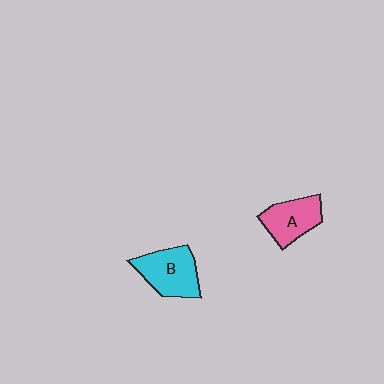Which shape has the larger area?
Shape B (cyan).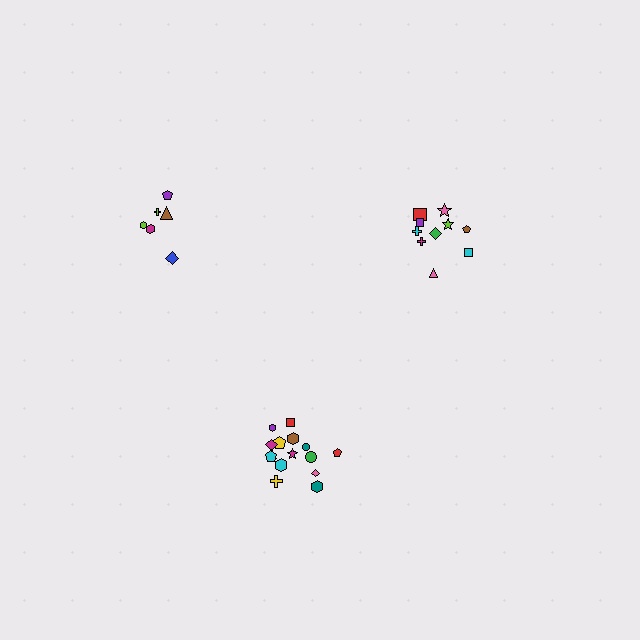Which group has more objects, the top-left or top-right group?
The top-right group.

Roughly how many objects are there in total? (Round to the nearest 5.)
Roughly 30 objects in total.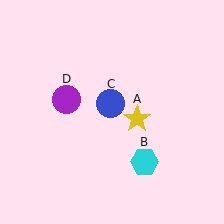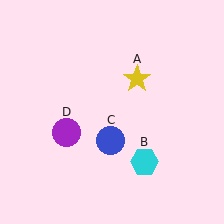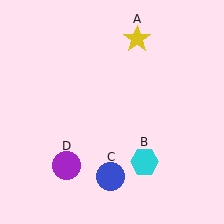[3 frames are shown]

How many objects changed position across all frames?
3 objects changed position: yellow star (object A), blue circle (object C), purple circle (object D).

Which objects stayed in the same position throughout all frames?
Cyan hexagon (object B) remained stationary.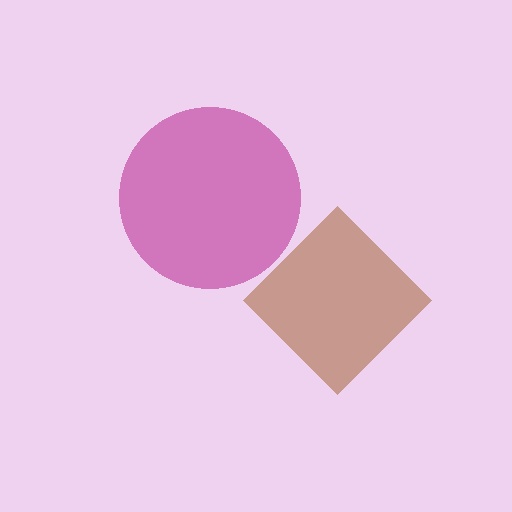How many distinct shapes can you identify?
There are 2 distinct shapes: a brown diamond, a magenta circle.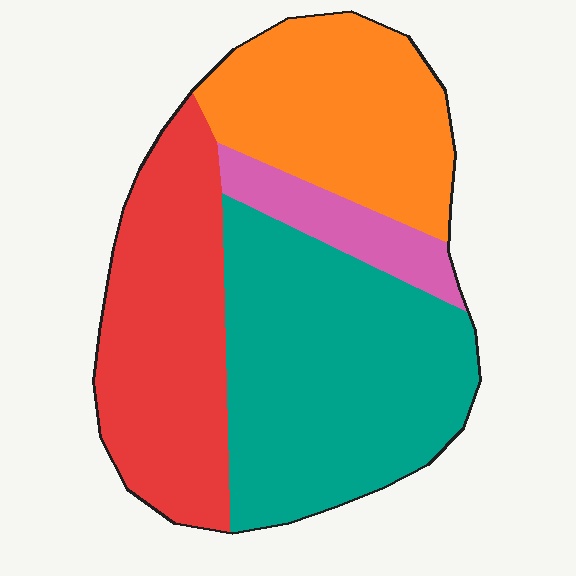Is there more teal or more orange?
Teal.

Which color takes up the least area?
Pink, at roughly 10%.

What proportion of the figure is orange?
Orange covers 25% of the figure.